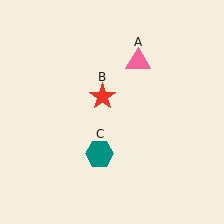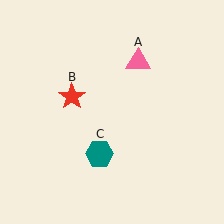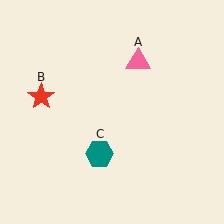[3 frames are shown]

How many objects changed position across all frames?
1 object changed position: red star (object B).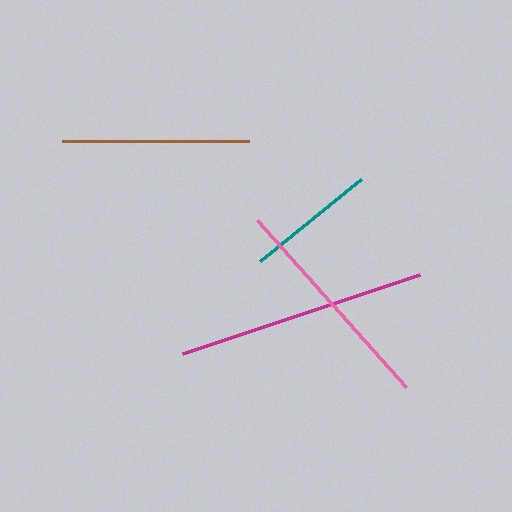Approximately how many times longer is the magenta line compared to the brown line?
The magenta line is approximately 1.3 times the length of the brown line.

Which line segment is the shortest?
The teal line is the shortest at approximately 130 pixels.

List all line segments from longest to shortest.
From longest to shortest: magenta, pink, brown, teal.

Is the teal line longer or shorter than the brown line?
The brown line is longer than the teal line.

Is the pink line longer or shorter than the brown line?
The pink line is longer than the brown line.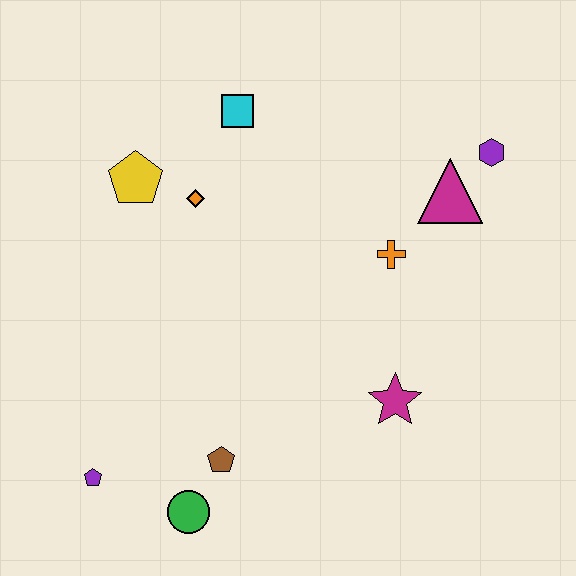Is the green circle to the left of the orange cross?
Yes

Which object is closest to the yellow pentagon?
The orange diamond is closest to the yellow pentagon.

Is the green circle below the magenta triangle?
Yes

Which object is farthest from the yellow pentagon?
The purple hexagon is farthest from the yellow pentagon.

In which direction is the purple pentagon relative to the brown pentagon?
The purple pentagon is to the left of the brown pentagon.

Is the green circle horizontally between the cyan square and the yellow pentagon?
Yes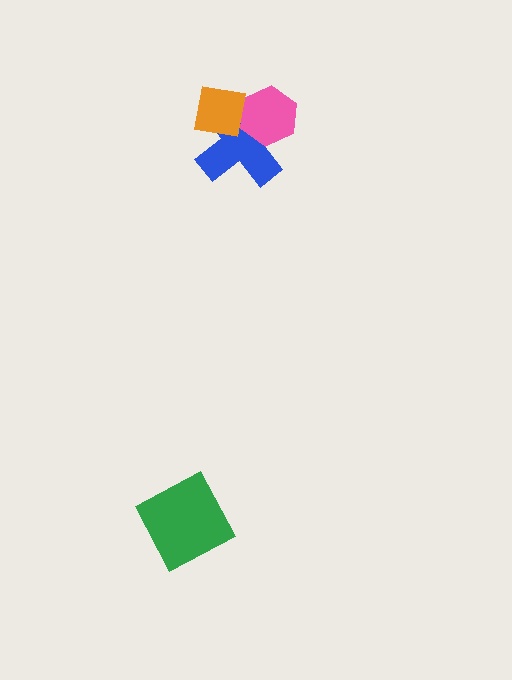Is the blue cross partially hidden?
Yes, it is partially covered by another shape.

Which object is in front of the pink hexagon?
The orange square is in front of the pink hexagon.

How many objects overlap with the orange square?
2 objects overlap with the orange square.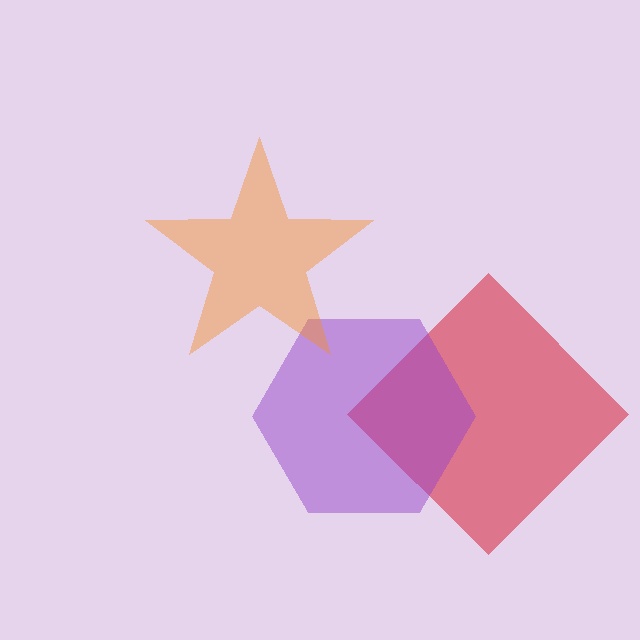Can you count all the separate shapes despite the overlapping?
Yes, there are 3 separate shapes.